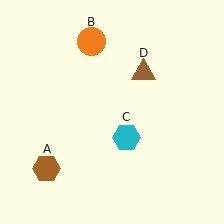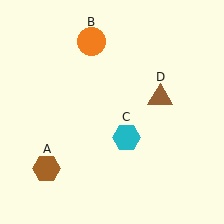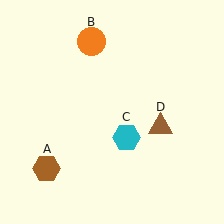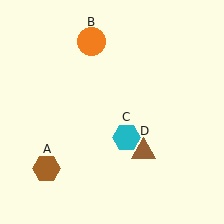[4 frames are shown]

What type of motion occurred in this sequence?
The brown triangle (object D) rotated clockwise around the center of the scene.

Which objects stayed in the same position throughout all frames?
Brown hexagon (object A) and orange circle (object B) and cyan hexagon (object C) remained stationary.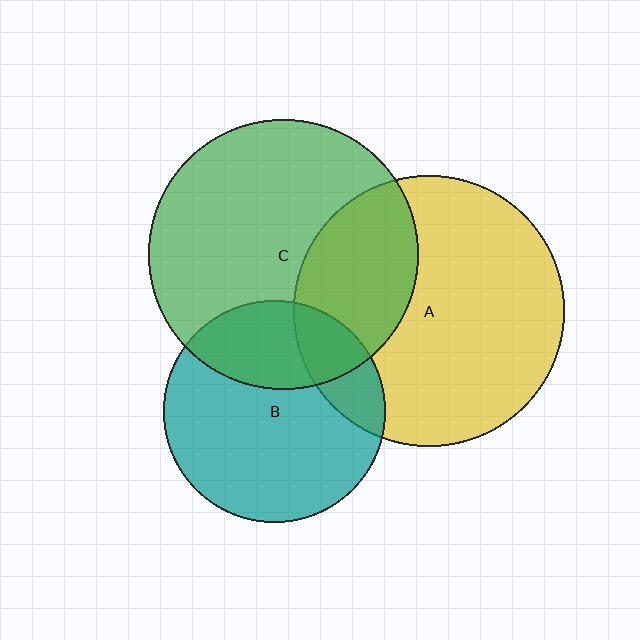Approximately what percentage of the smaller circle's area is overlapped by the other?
Approximately 30%.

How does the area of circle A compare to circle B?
Approximately 1.5 times.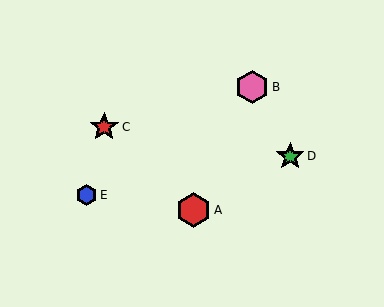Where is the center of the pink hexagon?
The center of the pink hexagon is at (252, 87).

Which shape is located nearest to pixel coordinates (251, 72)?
The pink hexagon (labeled B) at (252, 87) is nearest to that location.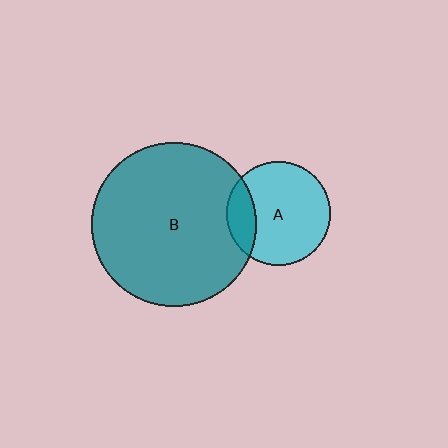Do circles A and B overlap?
Yes.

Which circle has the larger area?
Circle B (teal).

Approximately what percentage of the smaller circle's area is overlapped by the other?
Approximately 20%.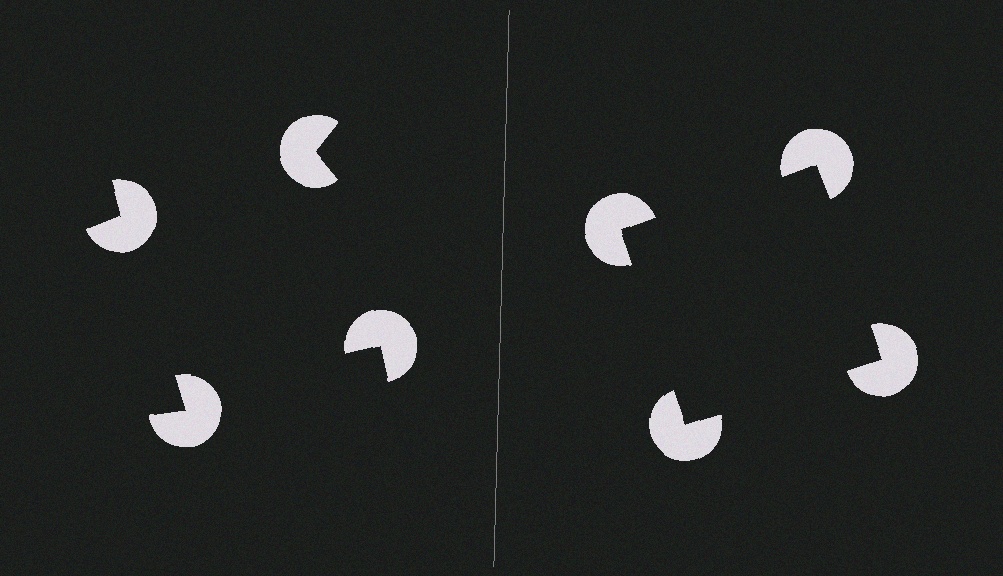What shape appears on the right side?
An illusory square.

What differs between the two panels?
The pac-man discs are positioned identically on both sides; only the wedge orientations differ. On the right they align to a square; on the left they are misaligned.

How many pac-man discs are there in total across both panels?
8 — 4 on each side.